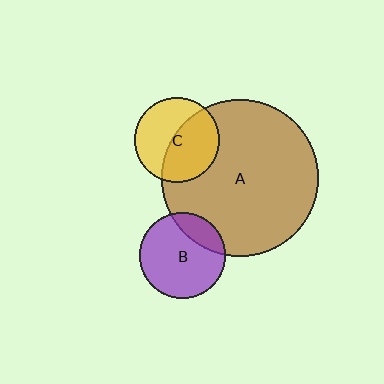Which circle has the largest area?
Circle A (brown).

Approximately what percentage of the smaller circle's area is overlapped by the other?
Approximately 50%.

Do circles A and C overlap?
Yes.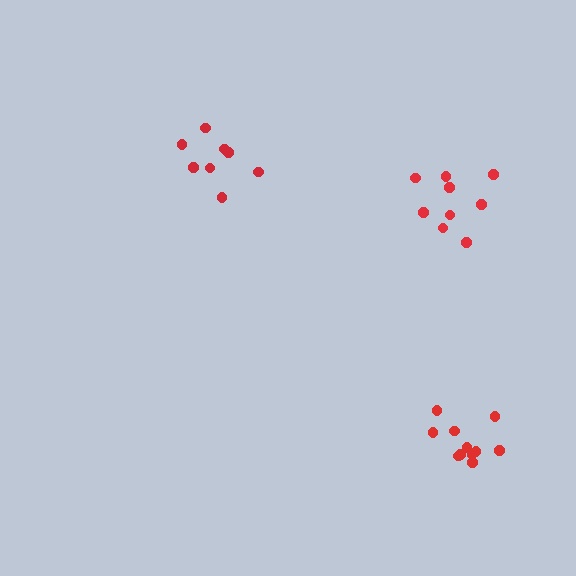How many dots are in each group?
Group 1: 11 dots, Group 2: 8 dots, Group 3: 9 dots (28 total).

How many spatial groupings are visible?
There are 3 spatial groupings.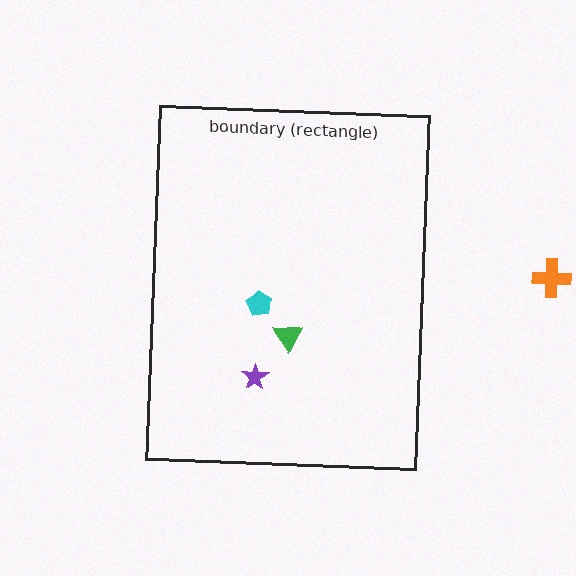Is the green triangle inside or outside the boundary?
Inside.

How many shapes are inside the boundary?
3 inside, 1 outside.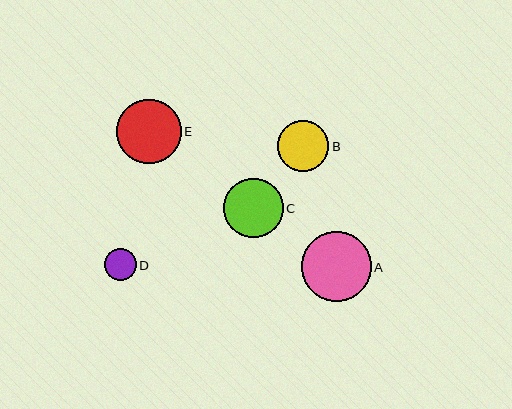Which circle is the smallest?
Circle D is the smallest with a size of approximately 32 pixels.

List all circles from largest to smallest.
From largest to smallest: A, E, C, B, D.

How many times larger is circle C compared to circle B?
Circle C is approximately 1.2 times the size of circle B.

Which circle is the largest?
Circle A is the largest with a size of approximately 70 pixels.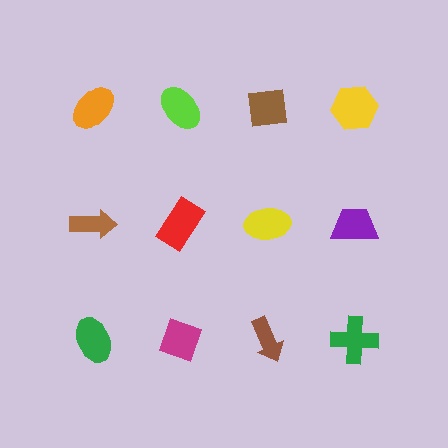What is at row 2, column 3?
A yellow ellipse.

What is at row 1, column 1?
An orange ellipse.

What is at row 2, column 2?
A red rectangle.